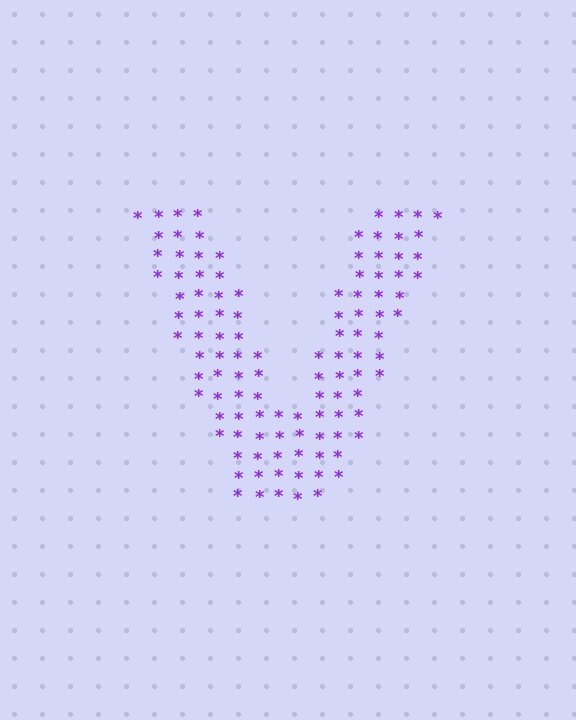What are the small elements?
The small elements are asterisks.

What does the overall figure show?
The overall figure shows the letter V.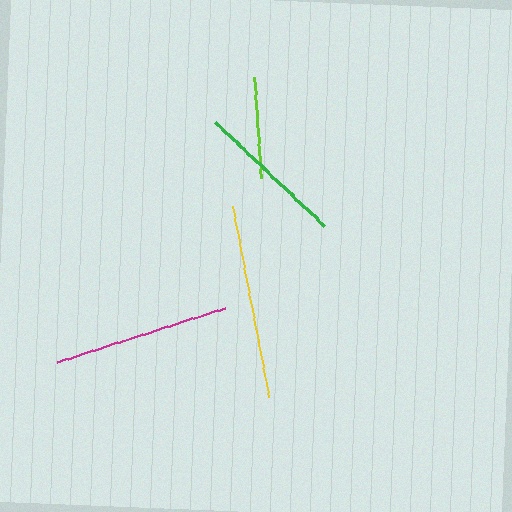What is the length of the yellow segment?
The yellow segment is approximately 194 pixels long.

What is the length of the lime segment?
The lime segment is approximately 101 pixels long.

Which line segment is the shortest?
The lime line is the shortest at approximately 101 pixels.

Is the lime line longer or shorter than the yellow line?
The yellow line is longer than the lime line.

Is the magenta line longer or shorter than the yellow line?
The yellow line is longer than the magenta line.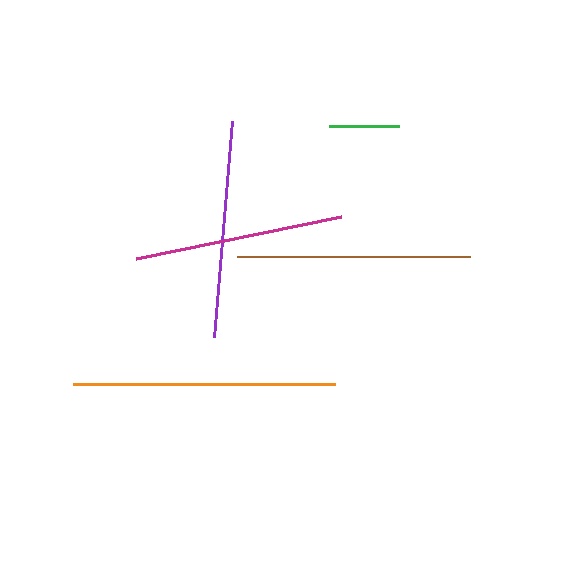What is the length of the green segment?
The green segment is approximately 70 pixels long.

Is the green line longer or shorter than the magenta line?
The magenta line is longer than the green line.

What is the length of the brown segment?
The brown segment is approximately 233 pixels long.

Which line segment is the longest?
The orange line is the longest at approximately 263 pixels.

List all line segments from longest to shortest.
From longest to shortest: orange, brown, purple, magenta, green.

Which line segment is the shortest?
The green line is the shortest at approximately 70 pixels.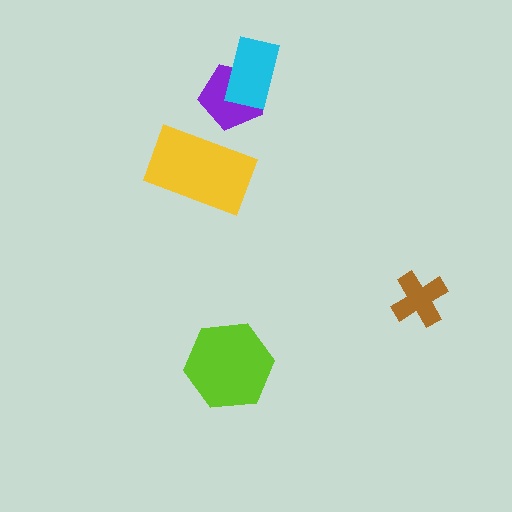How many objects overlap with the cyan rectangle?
1 object overlaps with the cyan rectangle.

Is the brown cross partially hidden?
No, no other shape covers it.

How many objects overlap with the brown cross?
0 objects overlap with the brown cross.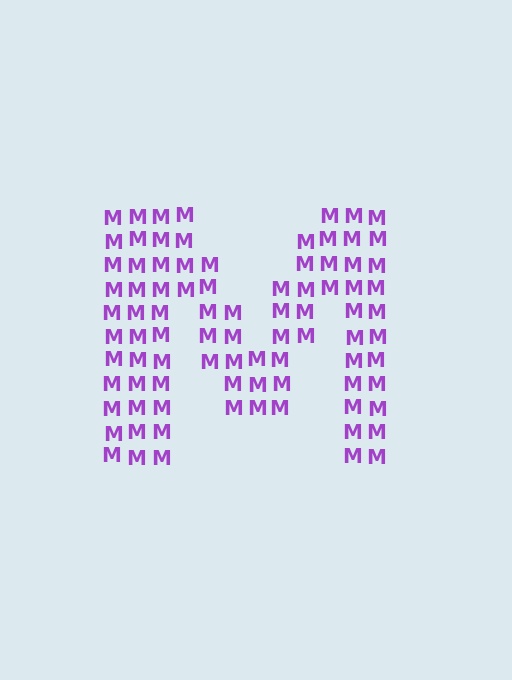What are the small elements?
The small elements are letter M's.